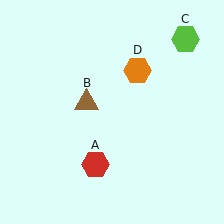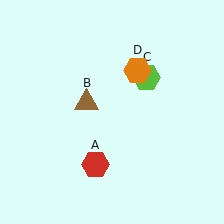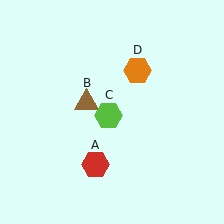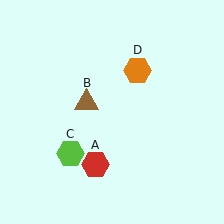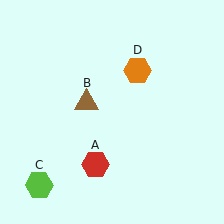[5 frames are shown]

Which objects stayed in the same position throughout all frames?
Red hexagon (object A) and brown triangle (object B) and orange hexagon (object D) remained stationary.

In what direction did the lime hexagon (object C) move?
The lime hexagon (object C) moved down and to the left.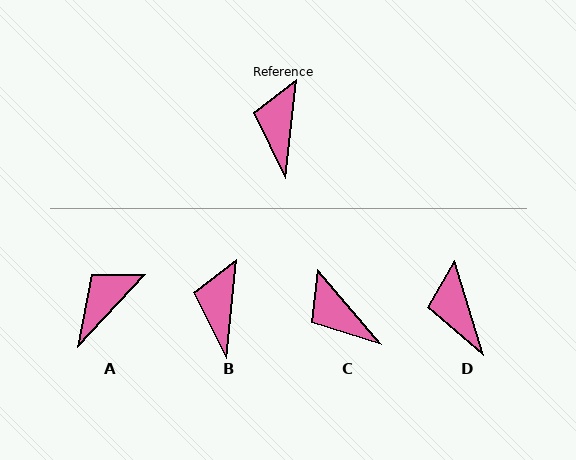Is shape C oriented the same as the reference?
No, it is off by about 47 degrees.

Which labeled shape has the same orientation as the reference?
B.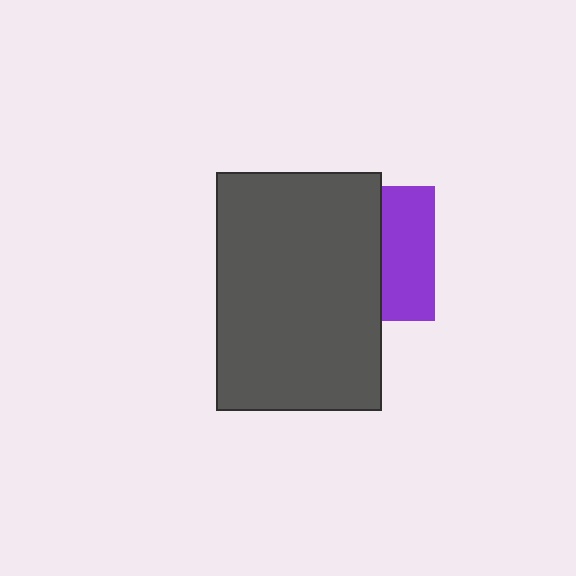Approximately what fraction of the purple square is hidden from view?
Roughly 60% of the purple square is hidden behind the dark gray rectangle.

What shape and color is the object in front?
The object in front is a dark gray rectangle.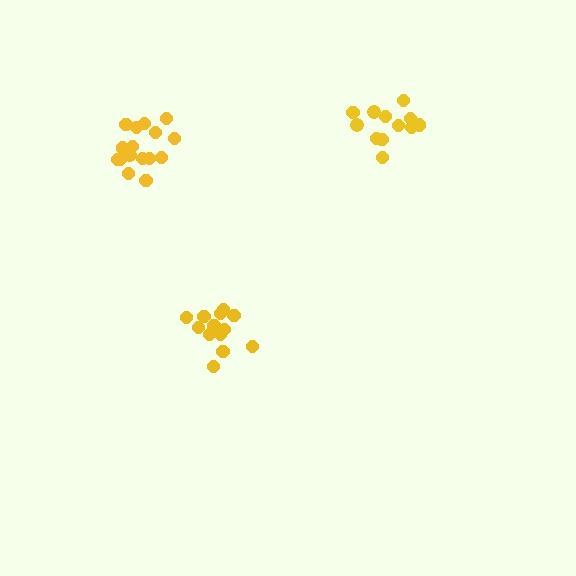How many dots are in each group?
Group 1: 13 dots, Group 2: 16 dots, Group 3: 12 dots (41 total).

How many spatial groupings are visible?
There are 3 spatial groupings.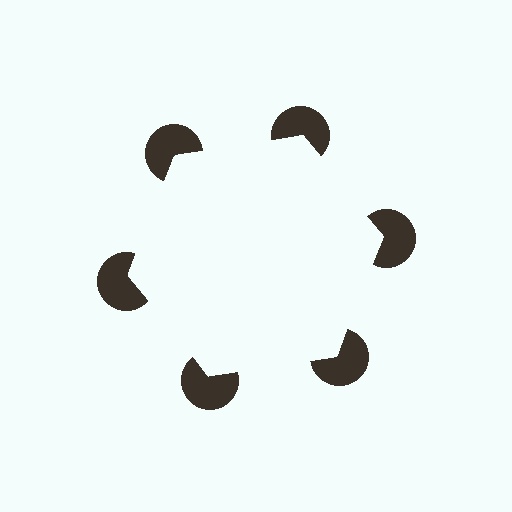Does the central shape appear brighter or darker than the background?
It typically appears slightly brighter than the background, even though no actual brightness change is drawn.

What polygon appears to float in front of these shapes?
An illusory hexagon — its edges are inferred from the aligned wedge cuts in the pac-man discs, not physically drawn.